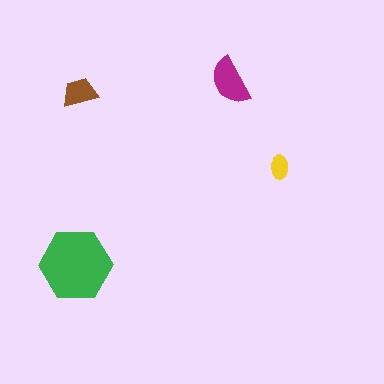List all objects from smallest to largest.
The yellow ellipse, the brown trapezoid, the magenta semicircle, the green hexagon.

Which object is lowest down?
The green hexagon is bottommost.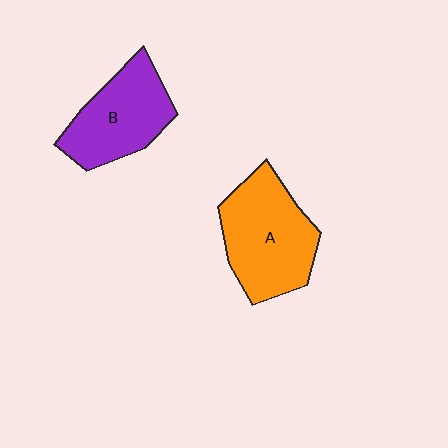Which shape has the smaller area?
Shape B (purple).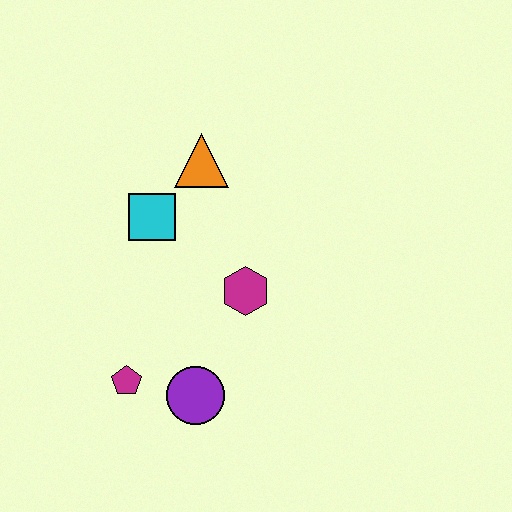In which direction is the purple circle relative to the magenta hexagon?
The purple circle is below the magenta hexagon.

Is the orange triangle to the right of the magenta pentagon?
Yes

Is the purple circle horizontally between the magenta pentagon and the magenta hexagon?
Yes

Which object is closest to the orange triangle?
The cyan square is closest to the orange triangle.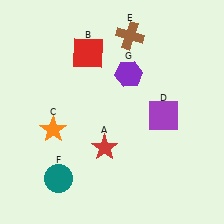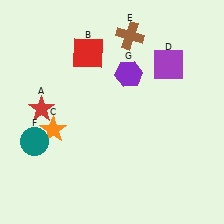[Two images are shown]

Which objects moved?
The objects that moved are: the red star (A), the purple square (D), the teal circle (F).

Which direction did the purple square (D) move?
The purple square (D) moved up.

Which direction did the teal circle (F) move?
The teal circle (F) moved up.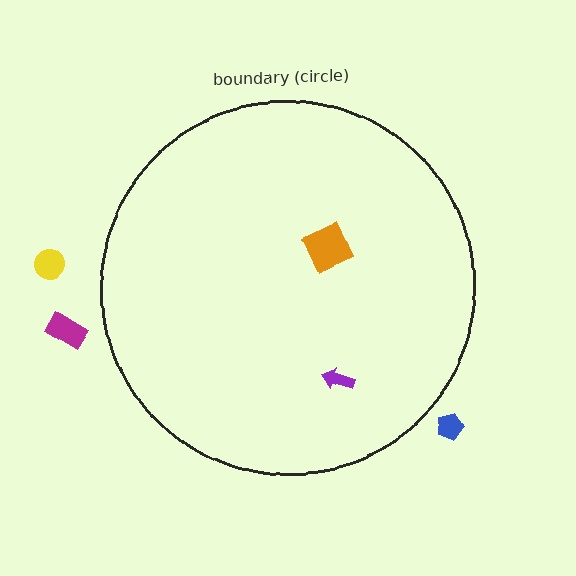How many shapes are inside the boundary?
2 inside, 3 outside.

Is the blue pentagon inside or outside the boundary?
Outside.